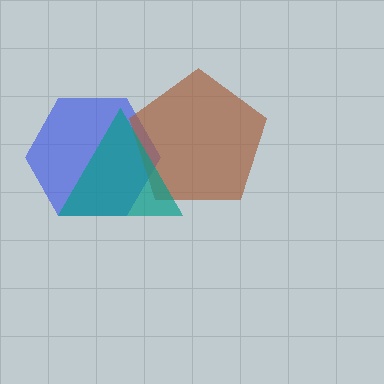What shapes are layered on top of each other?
The layered shapes are: a blue hexagon, a brown pentagon, a teal triangle.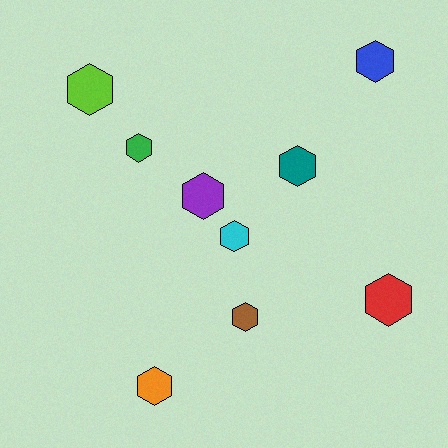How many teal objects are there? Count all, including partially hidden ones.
There is 1 teal object.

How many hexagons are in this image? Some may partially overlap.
There are 9 hexagons.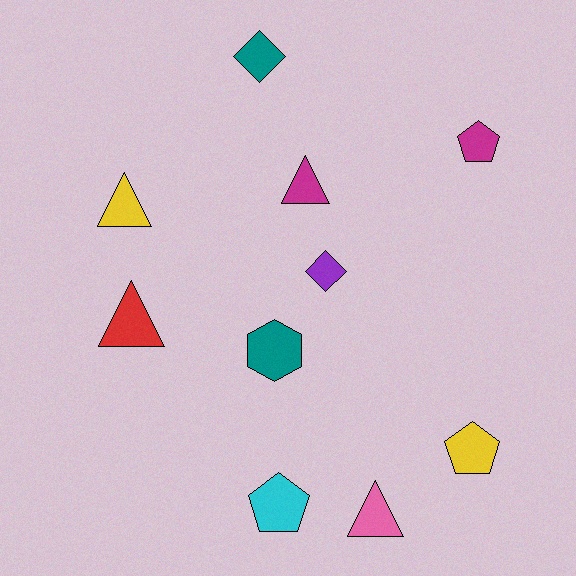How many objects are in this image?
There are 10 objects.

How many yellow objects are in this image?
There are 2 yellow objects.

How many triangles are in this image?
There are 4 triangles.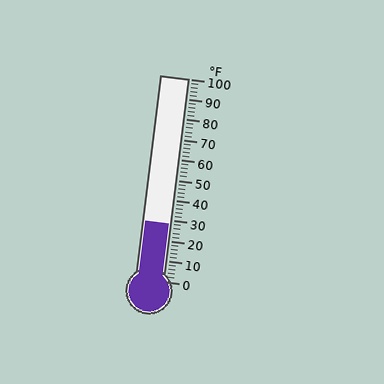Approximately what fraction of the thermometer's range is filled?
The thermometer is filled to approximately 30% of its range.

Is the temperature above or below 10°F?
The temperature is above 10°F.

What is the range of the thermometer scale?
The thermometer scale ranges from 0°F to 100°F.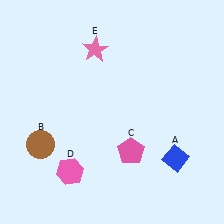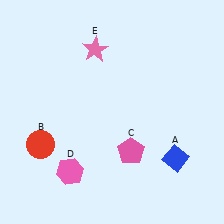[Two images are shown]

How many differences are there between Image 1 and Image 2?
There is 1 difference between the two images.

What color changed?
The circle (B) changed from brown in Image 1 to red in Image 2.